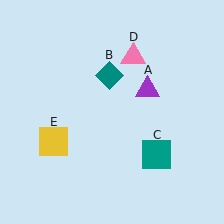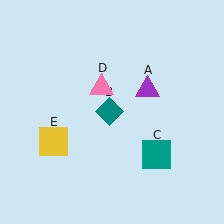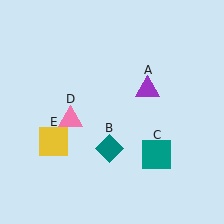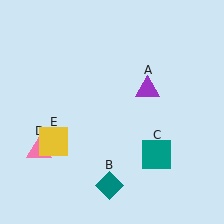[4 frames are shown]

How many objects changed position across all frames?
2 objects changed position: teal diamond (object B), pink triangle (object D).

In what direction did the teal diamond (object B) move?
The teal diamond (object B) moved down.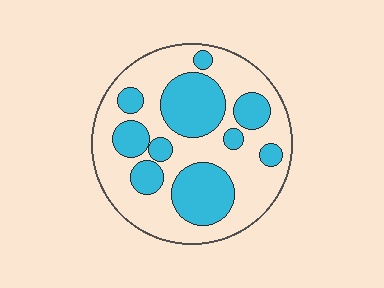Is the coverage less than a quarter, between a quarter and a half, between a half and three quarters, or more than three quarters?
Between a quarter and a half.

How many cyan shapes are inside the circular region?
10.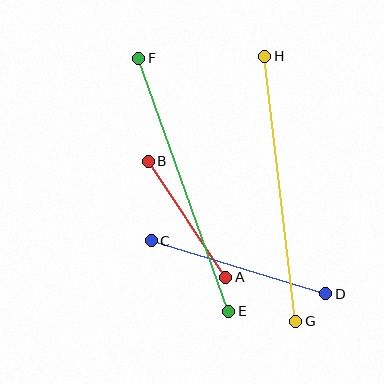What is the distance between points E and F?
The distance is approximately 269 pixels.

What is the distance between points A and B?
The distance is approximately 140 pixels.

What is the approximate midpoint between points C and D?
The midpoint is at approximately (238, 267) pixels.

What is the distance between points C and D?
The distance is approximately 182 pixels.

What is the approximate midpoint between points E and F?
The midpoint is at approximately (184, 185) pixels.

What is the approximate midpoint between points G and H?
The midpoint is at approximately (280, 189) pixels.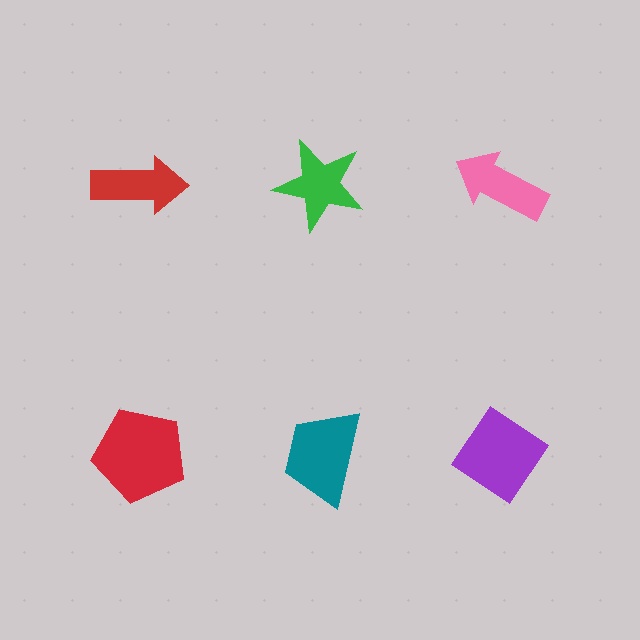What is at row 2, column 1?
A red pentagon.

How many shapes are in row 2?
3 shapes.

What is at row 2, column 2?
A teal trapezoid.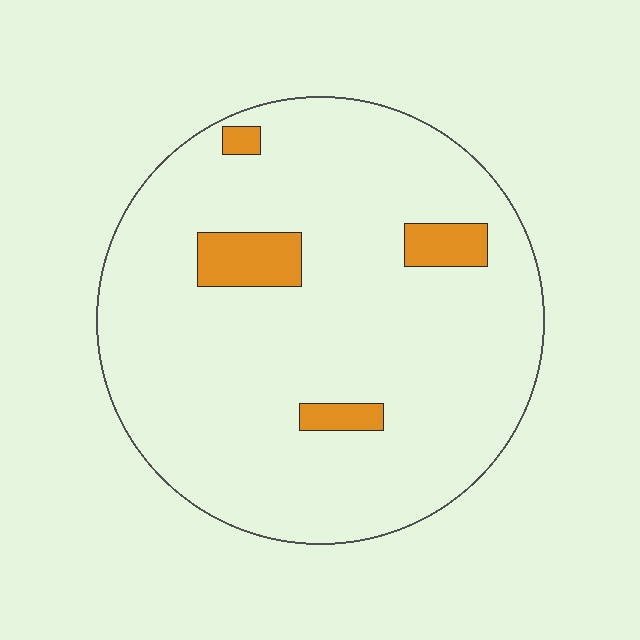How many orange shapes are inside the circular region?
4.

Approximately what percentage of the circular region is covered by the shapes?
Approximately 10%.